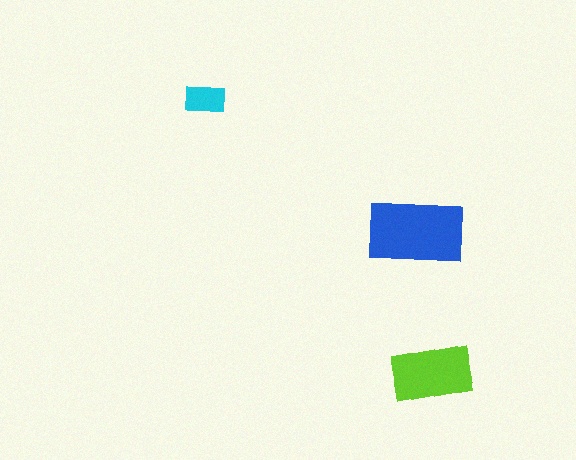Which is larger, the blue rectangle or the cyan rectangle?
The blue one.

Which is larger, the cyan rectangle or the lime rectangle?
The lime one.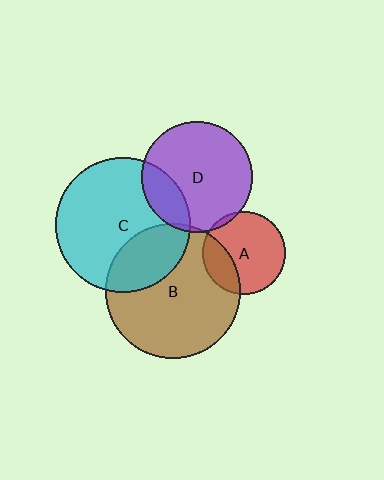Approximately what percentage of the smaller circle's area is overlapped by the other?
Approximately 20%.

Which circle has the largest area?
Circle C (cyan).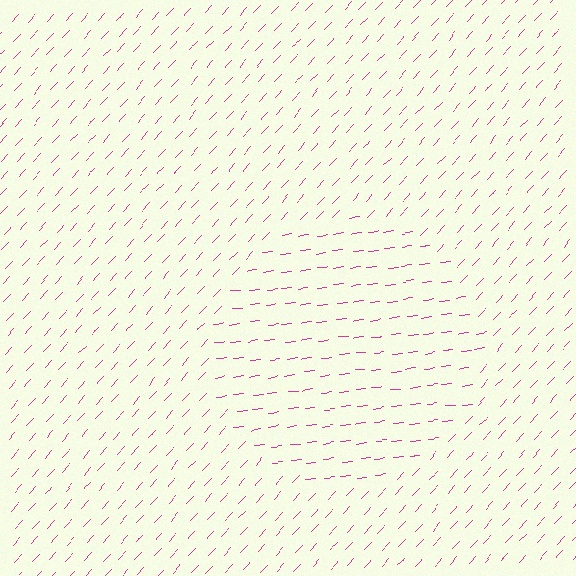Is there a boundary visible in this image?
Yes, there is a texture boundary formed by a change in line orientation.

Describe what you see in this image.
The image is filled with small magenta line segments. A circle region in the image has lines oriented differently from the surrounding lines, creating a visible texture boundary.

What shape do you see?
I see a circle.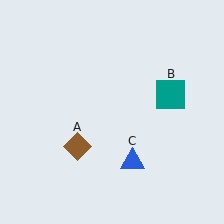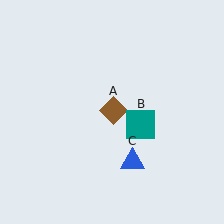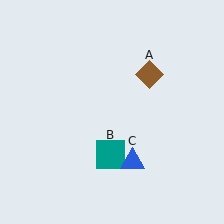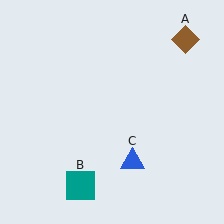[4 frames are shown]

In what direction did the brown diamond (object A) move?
The brown diamond (object A) moved up and to the right.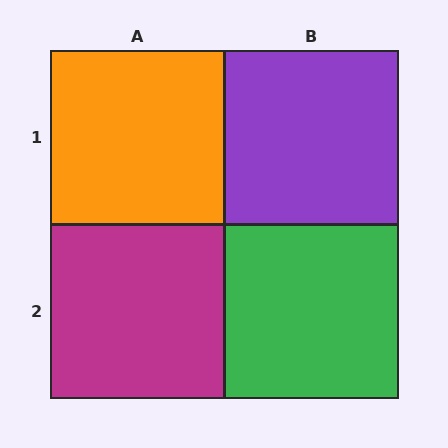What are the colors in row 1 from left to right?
Orange, purple.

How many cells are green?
1 cell is green.